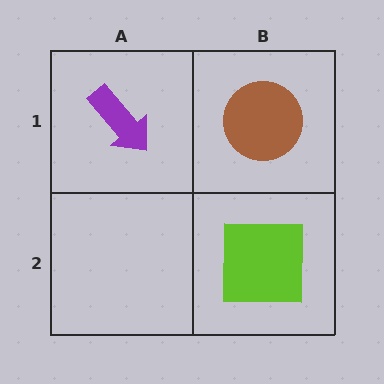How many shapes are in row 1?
2 shapes.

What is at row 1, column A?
A purple arrow.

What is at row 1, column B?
A brown circle.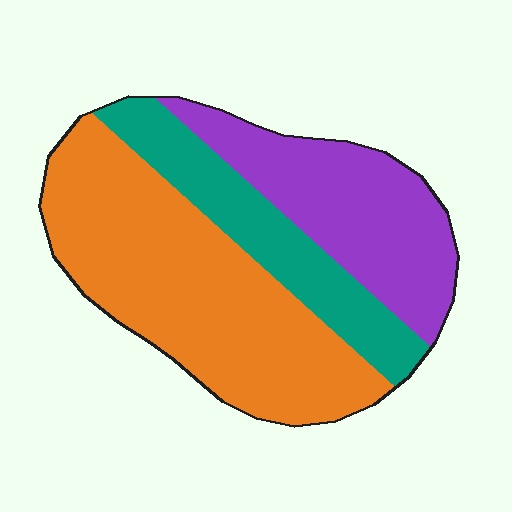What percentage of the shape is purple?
Purple covers around 30% of the shape.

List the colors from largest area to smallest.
From largest to smallest: orange, purple, teal.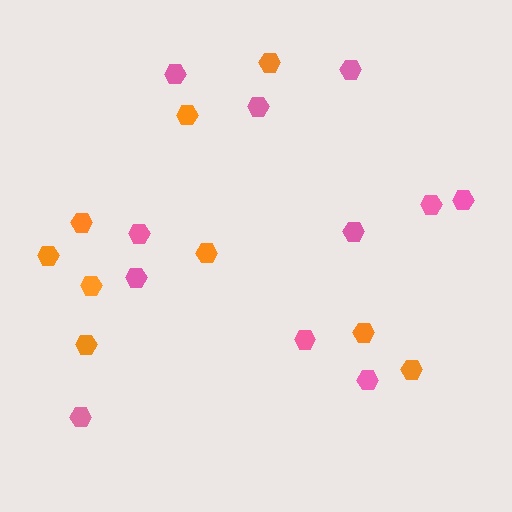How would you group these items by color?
There are 2 groups: one group of pink hexagons (11) and one group of orange hexagons (9).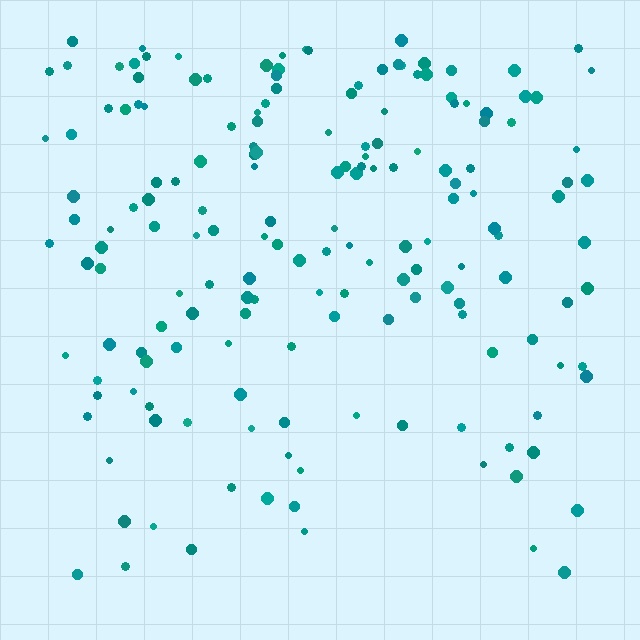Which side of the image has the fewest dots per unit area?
The bottom.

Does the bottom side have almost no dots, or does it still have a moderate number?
Still a moderate number, just noticeably fewer than the top.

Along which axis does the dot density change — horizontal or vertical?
Vertical.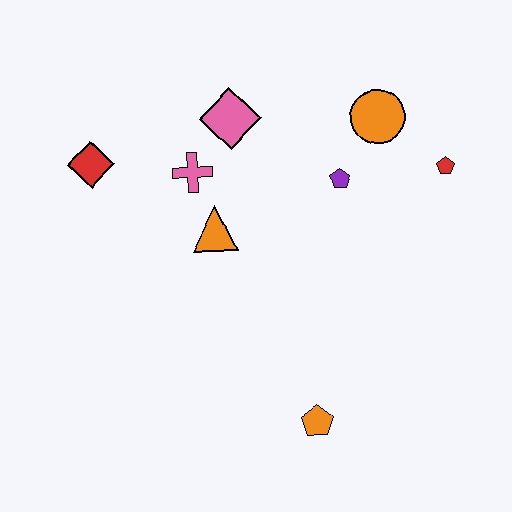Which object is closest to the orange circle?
The purple pentagon is closest to the orange circle.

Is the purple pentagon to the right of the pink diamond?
Yes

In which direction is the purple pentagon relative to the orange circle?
The purple pentagon is below the orange circle.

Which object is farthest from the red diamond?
The red pentagon is farthest from the red diamond.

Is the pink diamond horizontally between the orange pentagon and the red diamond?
Yes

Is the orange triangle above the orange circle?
No